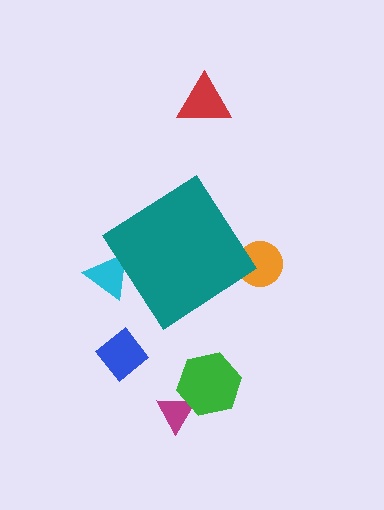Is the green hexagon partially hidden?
No, the green hexagon is fully visible.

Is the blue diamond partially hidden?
No, the blue diamond is fully visible.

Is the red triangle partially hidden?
No, the red triangle is fully visible.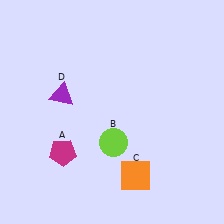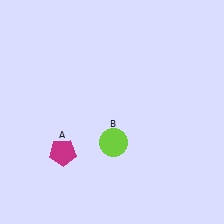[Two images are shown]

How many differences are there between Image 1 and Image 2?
There are 2 differences between the two images.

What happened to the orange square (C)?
The orange square (C) was removed in Image 2. It was in the bottom-right area of Image 1.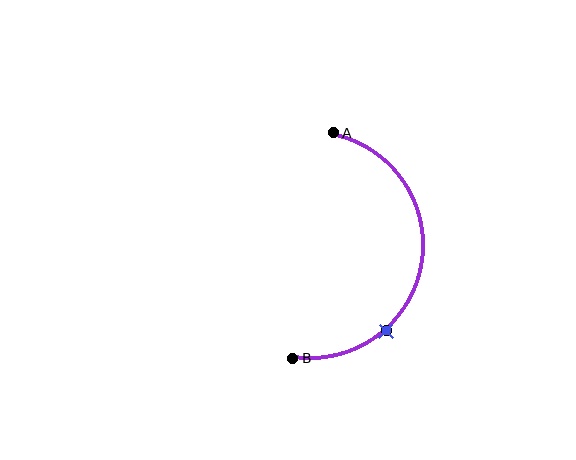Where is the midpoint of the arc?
The arc midpoint is the point on the curve farthest from the straight line joining A and B. It sits to the right of that line.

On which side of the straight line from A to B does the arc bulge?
The arc bulges to the right of the straight line connecting A and B.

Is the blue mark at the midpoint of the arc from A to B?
No. The blue mark lies on the arc but is closer to endpoint B. The arc midpoint would be at the point on the curve equidistant along the arc from both A and B.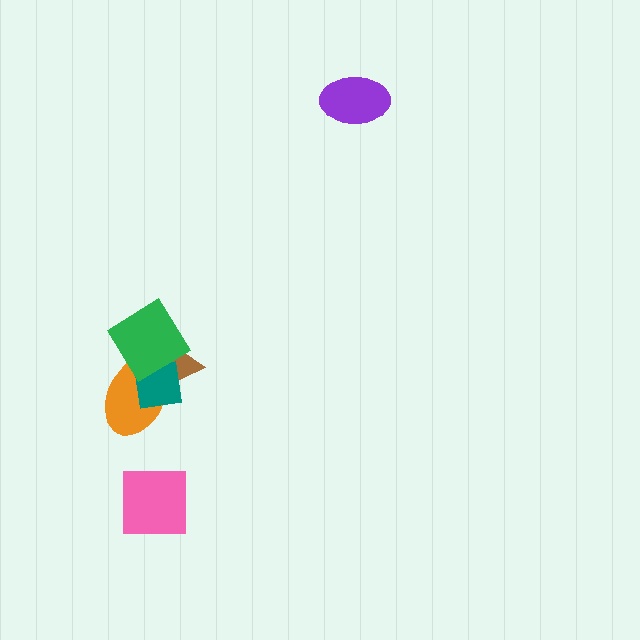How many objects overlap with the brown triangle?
3 objects overlap with the brown triangle.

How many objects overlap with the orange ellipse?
3 objects overlap with the orange ellipse.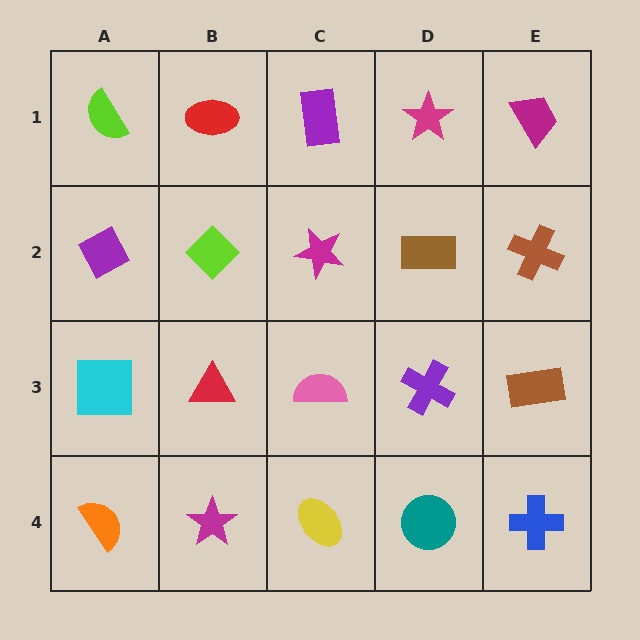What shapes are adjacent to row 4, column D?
A purple cross (row 3, column D), a yellow ellipse (row 4, column C), a blue cross (row 4, column E).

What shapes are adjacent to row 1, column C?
A magenta star (row 2, column C), a red ellipse (row 1, column B), a magenta star (row 1, column D).